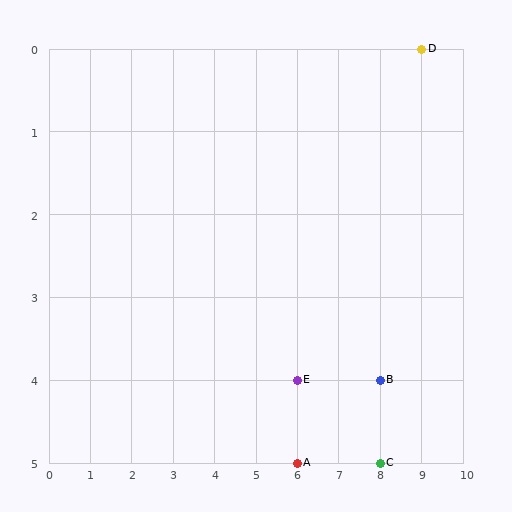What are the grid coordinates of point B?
Point B is at grid coordinates (8, 4).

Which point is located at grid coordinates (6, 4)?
Point E is at (6, 4).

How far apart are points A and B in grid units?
Points A and B are 2 columns and 1 row apart (about 2.2 grid units diagonally).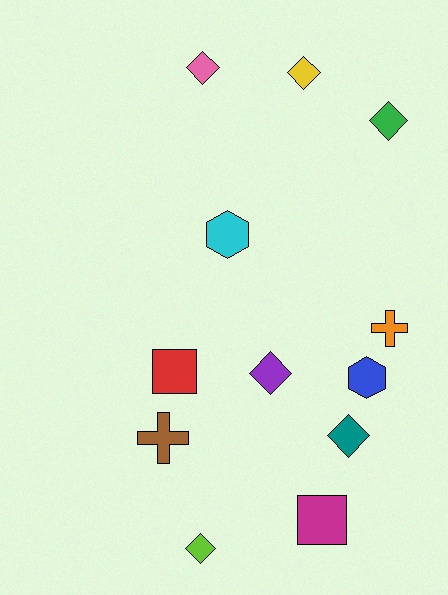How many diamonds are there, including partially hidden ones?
There are 6 diamonds.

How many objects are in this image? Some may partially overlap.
There are 12 objects.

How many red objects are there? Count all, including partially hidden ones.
There is 1 red object.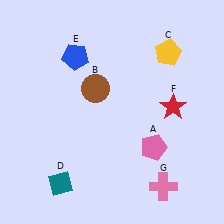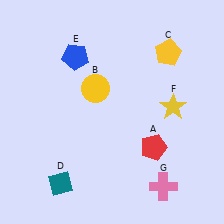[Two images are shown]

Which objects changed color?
A changed from pink to red. B changed from brown to yellow. F changed from red to yellow.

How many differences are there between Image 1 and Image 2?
There are 3 differences between the two images.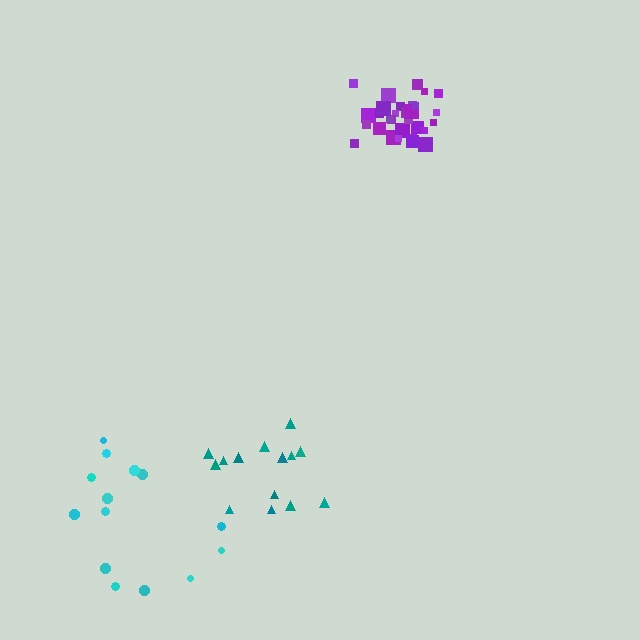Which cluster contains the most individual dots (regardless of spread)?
Purple (32).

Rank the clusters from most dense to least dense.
purple, teal, cyan.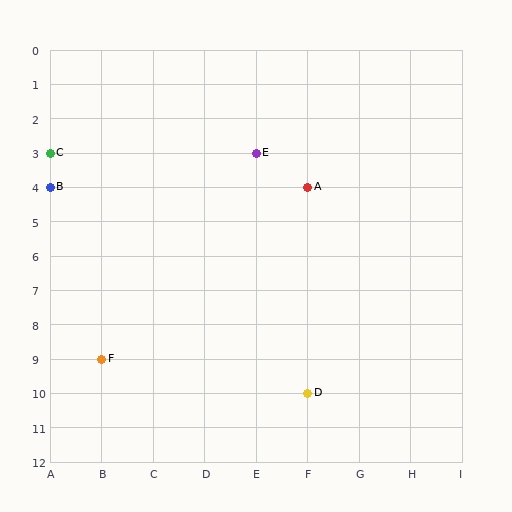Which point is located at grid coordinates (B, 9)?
Point F is at (B, 9).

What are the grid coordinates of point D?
Point D is at grid coordinates (F, 10).